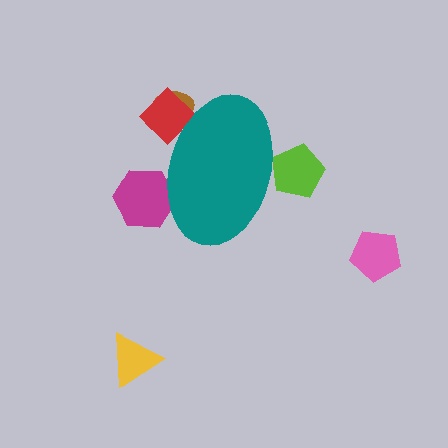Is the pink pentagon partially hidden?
No, the pink pentagon is fully visible.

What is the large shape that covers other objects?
A teal ellipse.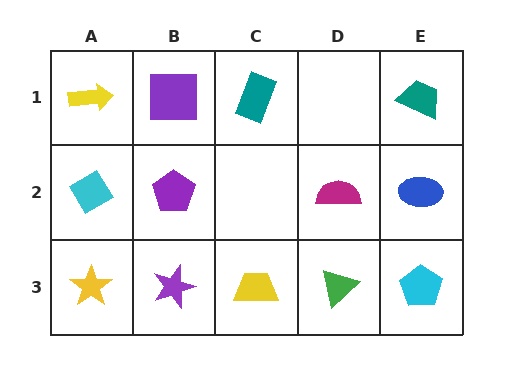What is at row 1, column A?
A yellow arrow.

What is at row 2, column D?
A magenta semicircle.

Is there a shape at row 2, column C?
No, that cell is empty.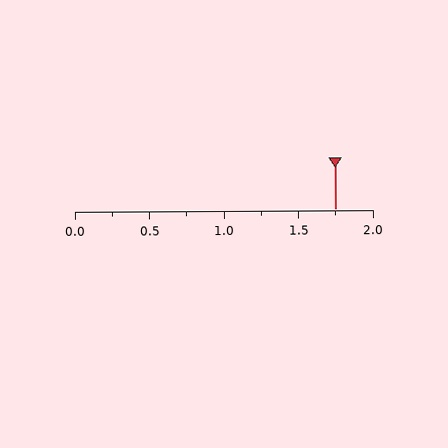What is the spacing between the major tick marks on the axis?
The major ticks are spaced 0.5 apart.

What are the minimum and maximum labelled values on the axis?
The axis runs from 0.0 to 2.0.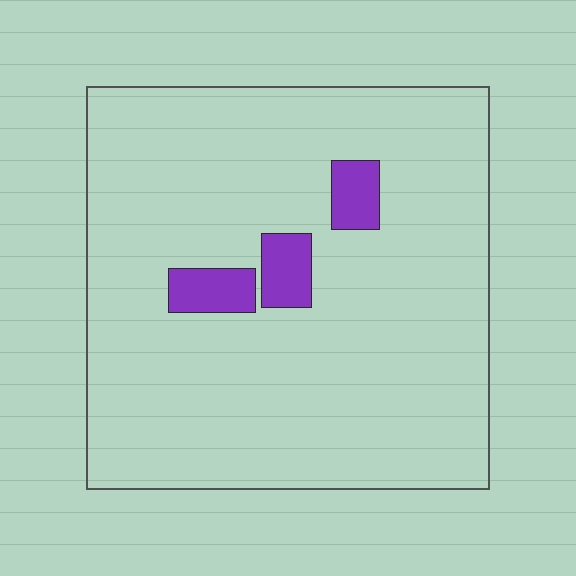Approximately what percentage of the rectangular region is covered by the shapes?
Approximately 5%.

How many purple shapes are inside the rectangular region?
3.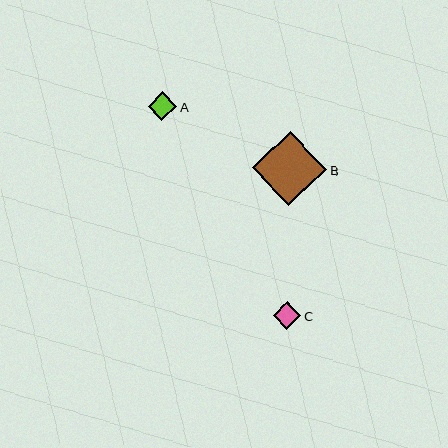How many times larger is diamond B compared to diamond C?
Diamond B is approximately 2.7 times the size of diamond C.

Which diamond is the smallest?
Diamond C is the smallest with a size of approximately 28 pixels.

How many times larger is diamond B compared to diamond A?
Diamond B is approximately 2.6 times the size of diamond A.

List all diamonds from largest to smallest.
From largest to smallest: B, A, C.